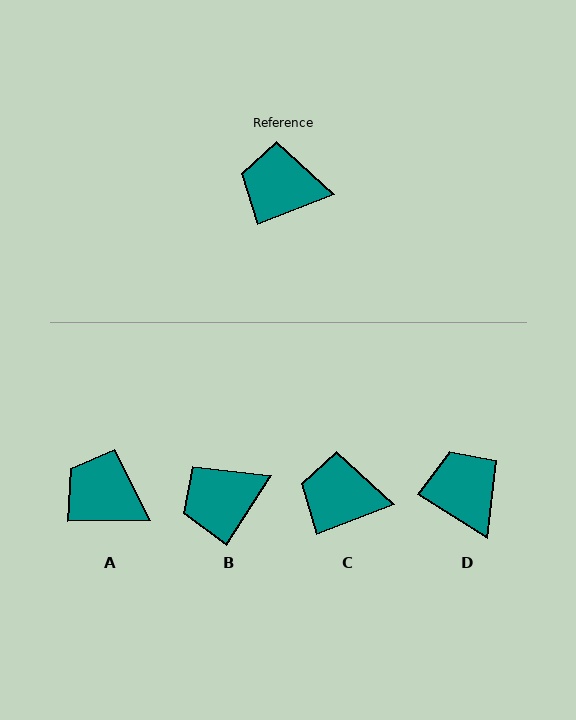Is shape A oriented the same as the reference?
No, it is off by about 21 degrees.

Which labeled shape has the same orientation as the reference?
C.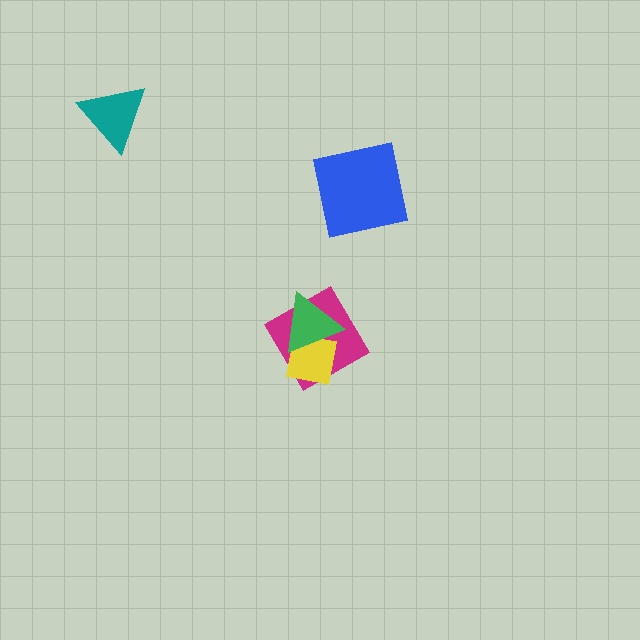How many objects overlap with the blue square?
0 objects overlap with the blue square.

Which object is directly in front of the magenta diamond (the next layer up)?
The yellow square is directly in front of the magenta diamond.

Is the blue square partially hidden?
No, no other shape covers it.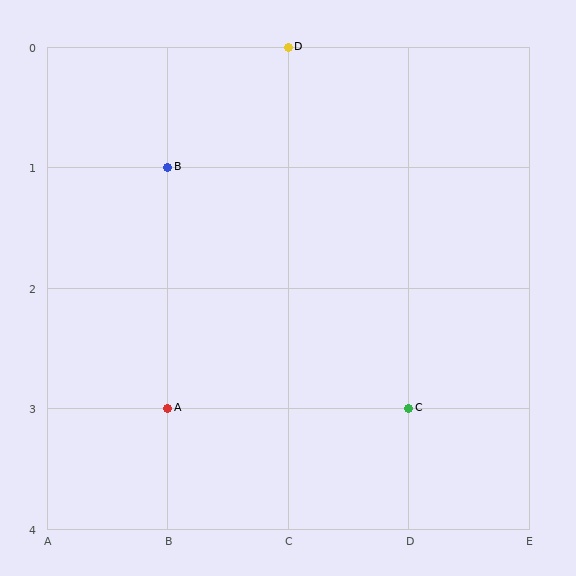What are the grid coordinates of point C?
Point C is at grid coordinates (D, 3).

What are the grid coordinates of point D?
Point D is at grid coordinates (C, 0).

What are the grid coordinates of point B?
Point B is at grid coordinates (B, 1).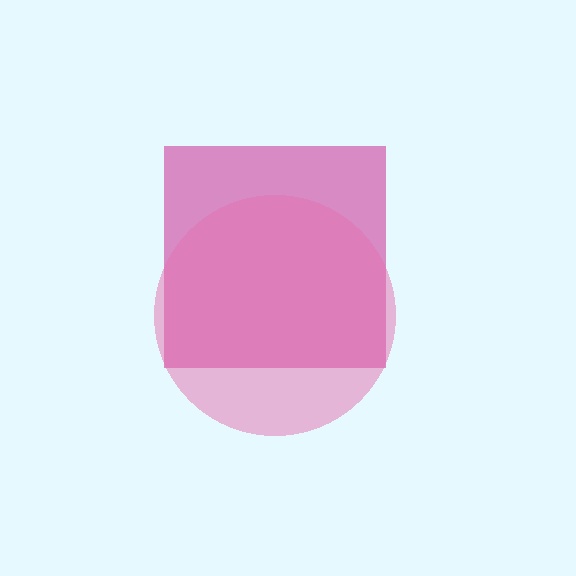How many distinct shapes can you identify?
There are 2 distinct shapes: a magenta square, a pink circle.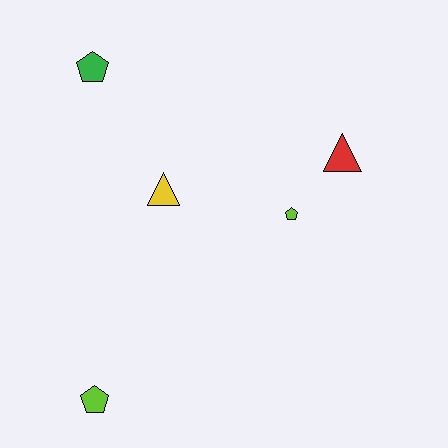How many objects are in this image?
There are 5 objects.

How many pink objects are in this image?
There are no pink objects.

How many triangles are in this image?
There are 2 triangles.